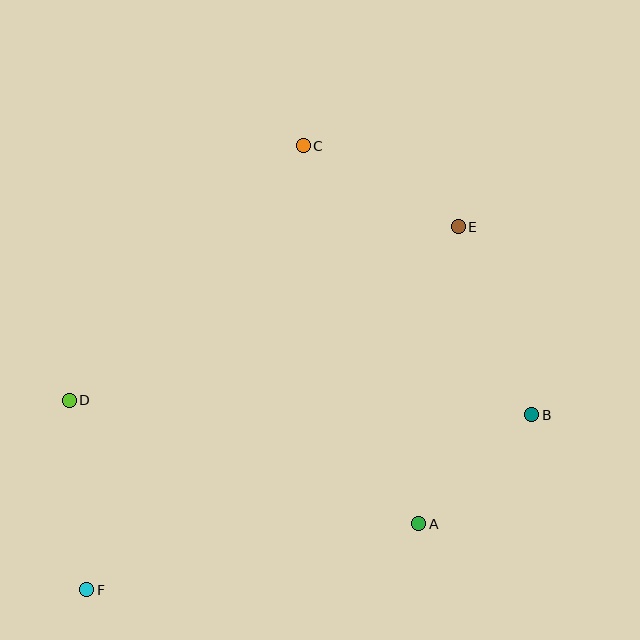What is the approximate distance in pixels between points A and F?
The distance between A and F is approximately 339 pixels.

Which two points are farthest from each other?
Points E and F are farthest from each other.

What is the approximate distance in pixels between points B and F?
The distance between B and F is approximately 479 pixels.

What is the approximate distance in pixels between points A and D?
The distance between A and D is approximately 371 pixels.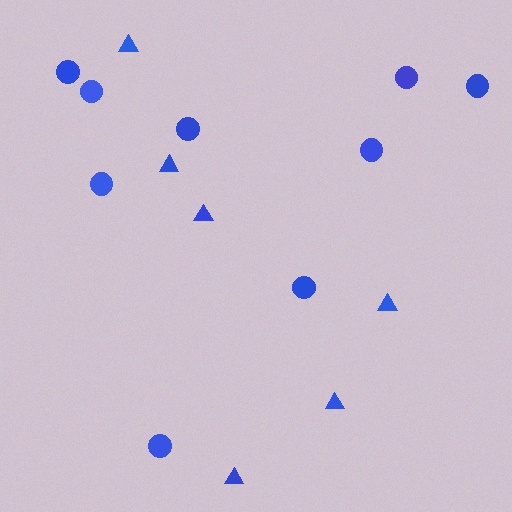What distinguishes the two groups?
There are 2 groups: one group of circles (9) and one group of triangles (6).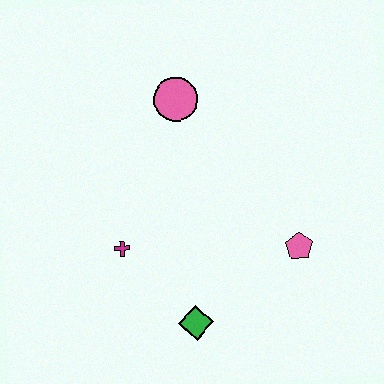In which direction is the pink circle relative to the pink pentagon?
The pink circle is above the pink pentagon.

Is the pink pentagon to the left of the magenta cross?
No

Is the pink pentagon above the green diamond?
Yes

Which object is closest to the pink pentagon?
The green diamond is closest to the pink pentagon.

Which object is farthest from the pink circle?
The green diamond is farthest from the pink circle.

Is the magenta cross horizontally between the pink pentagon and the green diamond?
No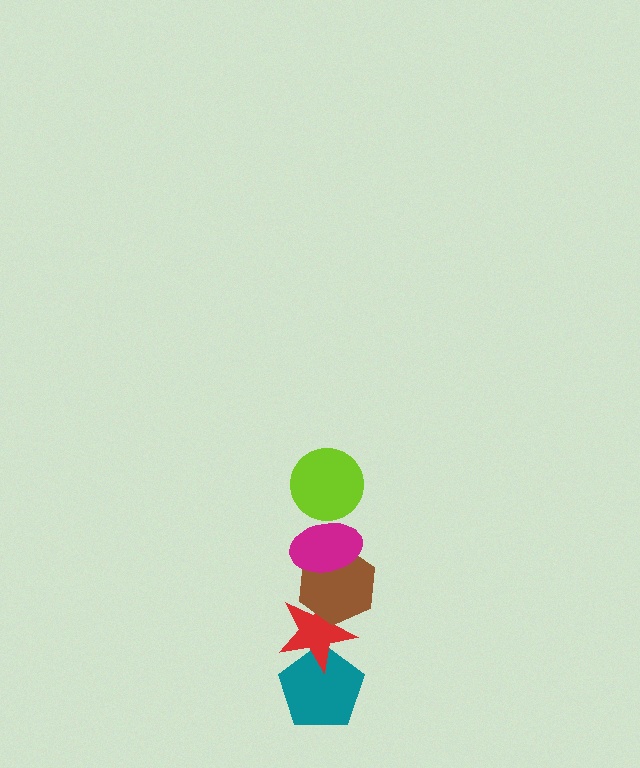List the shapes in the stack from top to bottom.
From top to bottom: the lime circle, the magenta ellipse, the brown hexagon, the red star, the teal pentagon.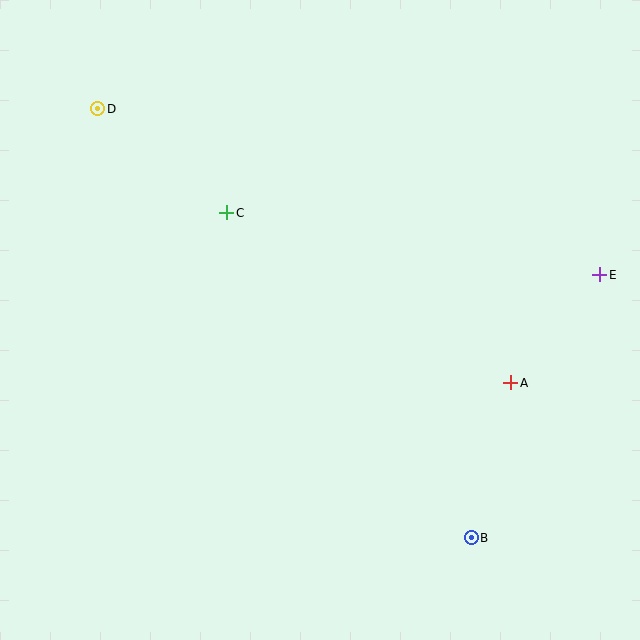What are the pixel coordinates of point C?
Point C is at (227, 213).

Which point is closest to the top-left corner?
Point D is closest to the top-left corner.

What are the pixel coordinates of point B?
Point B is at (471, 538).